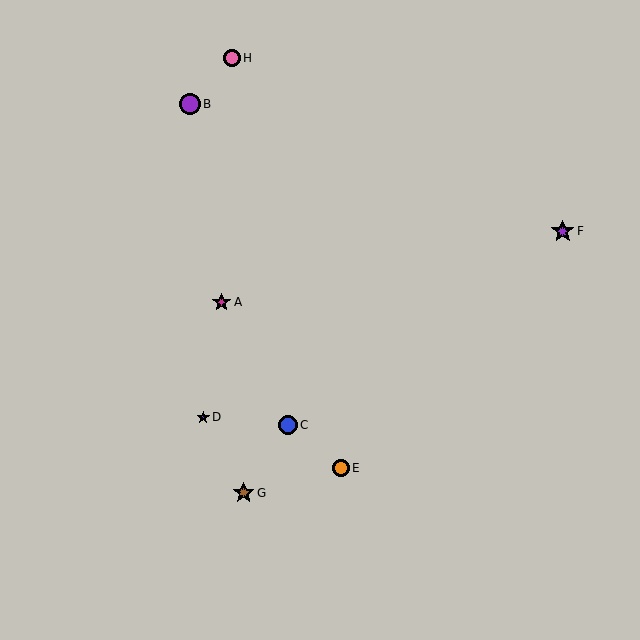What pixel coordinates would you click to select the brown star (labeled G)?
Click at (244, 493) to select the brown star G.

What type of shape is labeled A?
Shape A is a magenta star.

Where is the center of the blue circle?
The center of the blue circle is at (288, 425).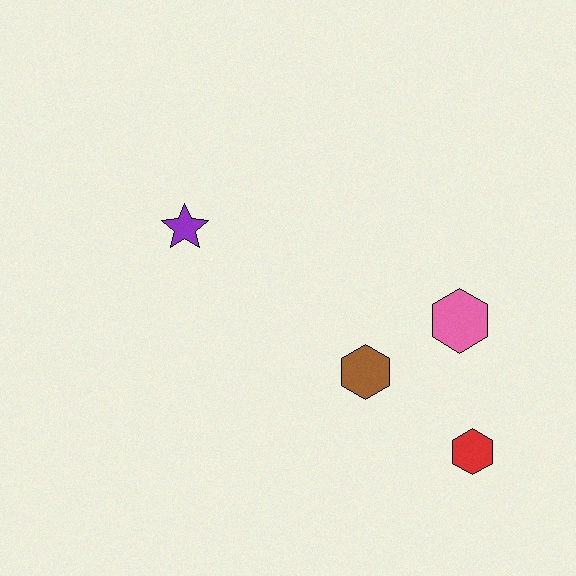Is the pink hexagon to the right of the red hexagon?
No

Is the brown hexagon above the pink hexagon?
No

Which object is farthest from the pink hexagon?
The purple star is farthest from the pink hexagon.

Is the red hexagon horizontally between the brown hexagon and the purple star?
No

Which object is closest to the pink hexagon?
The brown hexagon is closest to the pink hexagon.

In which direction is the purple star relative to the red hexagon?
The purple star is to the left of the red hexagon.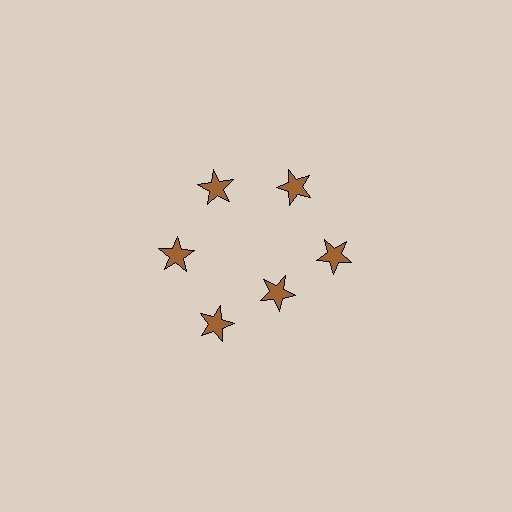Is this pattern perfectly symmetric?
No. The 6 brown stars are arranged in a ring, but one element near the 5 o'clock position is pulled inward toward the center, breaking the 6-fold rotational symmetry.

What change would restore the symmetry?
The symmetry would be restored by moving it outward, back onto the ring so that all 6 stars sit at equal angles and equal distance from the center.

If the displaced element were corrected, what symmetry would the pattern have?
It would have 6-fold rotational symmetry — the pattern would map onto itself every 60 degrees.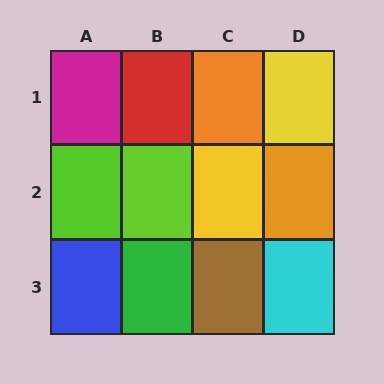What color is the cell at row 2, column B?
Lime.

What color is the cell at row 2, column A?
Lime.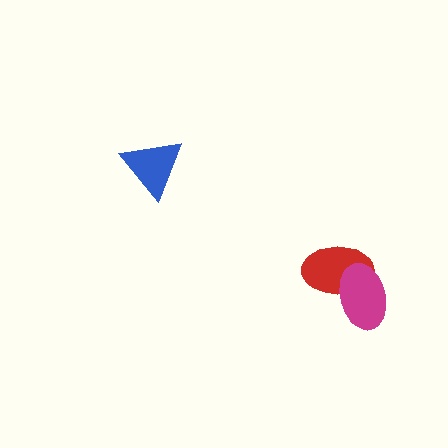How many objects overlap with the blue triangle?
0 objects overlap with the blue triangle.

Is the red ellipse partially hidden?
Yes, it is partially covered by another shape.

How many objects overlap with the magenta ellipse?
1 object overlaps with the magenta ellipse.